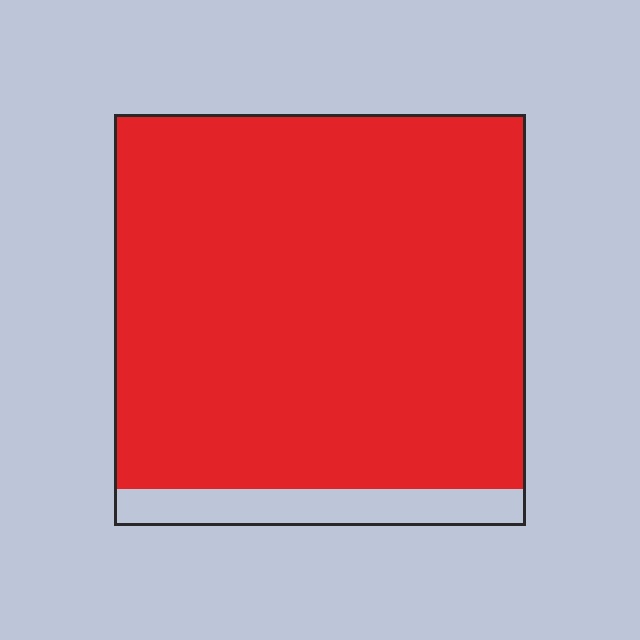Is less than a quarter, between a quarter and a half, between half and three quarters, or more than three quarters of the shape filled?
More than three quarters.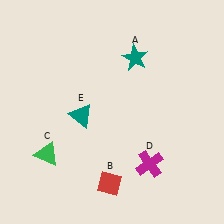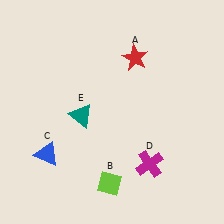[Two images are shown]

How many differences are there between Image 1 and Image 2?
There are 3 differences between the two images.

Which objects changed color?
A changed from teal to red. B changed from red to lime. C changed from green to blue.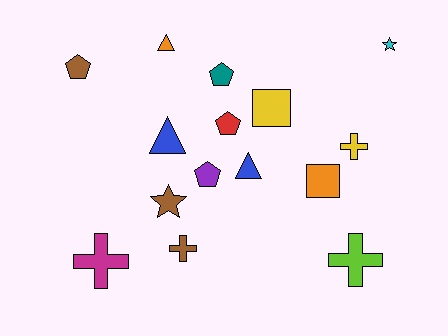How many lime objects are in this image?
There is 1 lime object.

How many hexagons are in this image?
There are no hexagons.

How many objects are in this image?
There are 15 objects.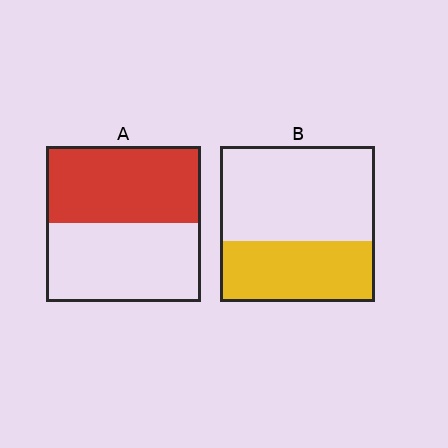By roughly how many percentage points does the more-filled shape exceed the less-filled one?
By roughly 10 percentage points (A over B).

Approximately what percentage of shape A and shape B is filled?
A is approximately 50% and B is approximately 40%.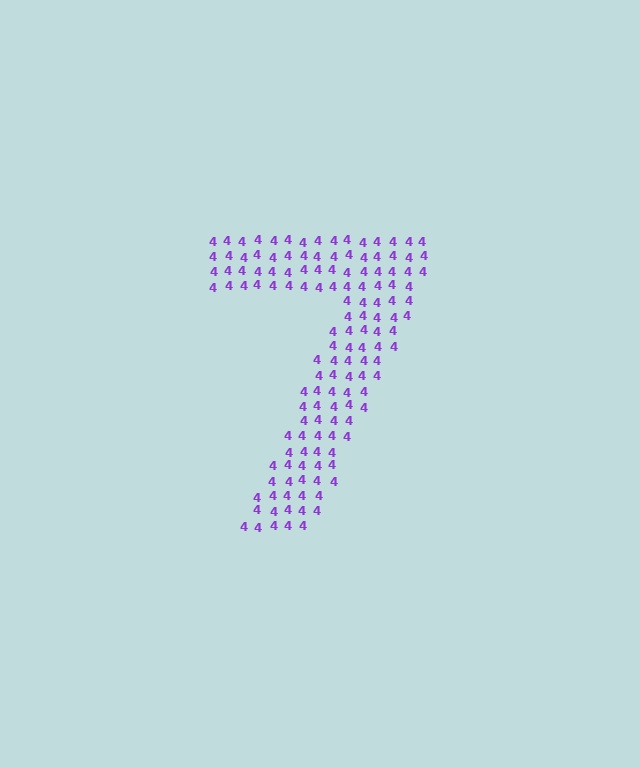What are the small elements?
The small elements are digit 4's.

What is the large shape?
The large shape is the digit 7.